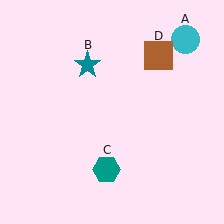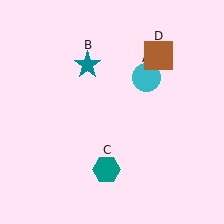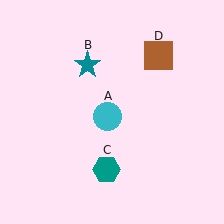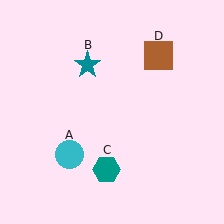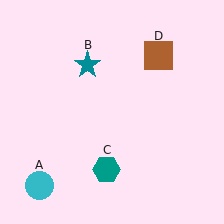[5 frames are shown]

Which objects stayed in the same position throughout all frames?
Teal star (object B) and teal hexagon (object C) and brown square (object D) remained stationary.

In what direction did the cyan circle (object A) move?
The cyan circle (object A) moved down and to the left.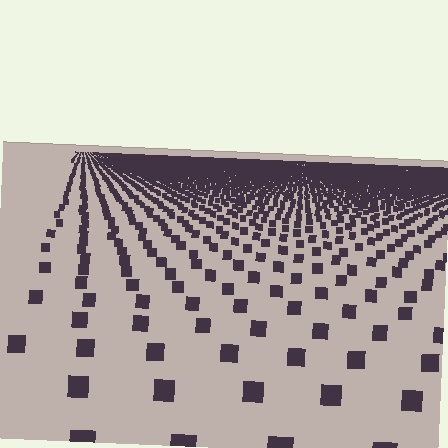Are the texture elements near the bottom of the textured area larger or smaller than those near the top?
Larger. Near the bottom, elements are closer to the viewer and appear at a bigger on-screen size.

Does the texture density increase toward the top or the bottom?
Density increases toward the top.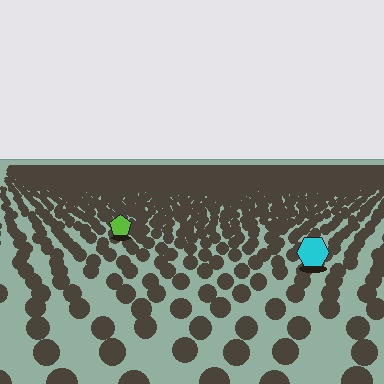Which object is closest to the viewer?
The cyan hexagon is closest. The texture marks near it are larger and more spread out.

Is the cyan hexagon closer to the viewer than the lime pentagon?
Yes. The cyan hexagon is closer — you can tell from the texture gradient: the ground texture is coarser near it.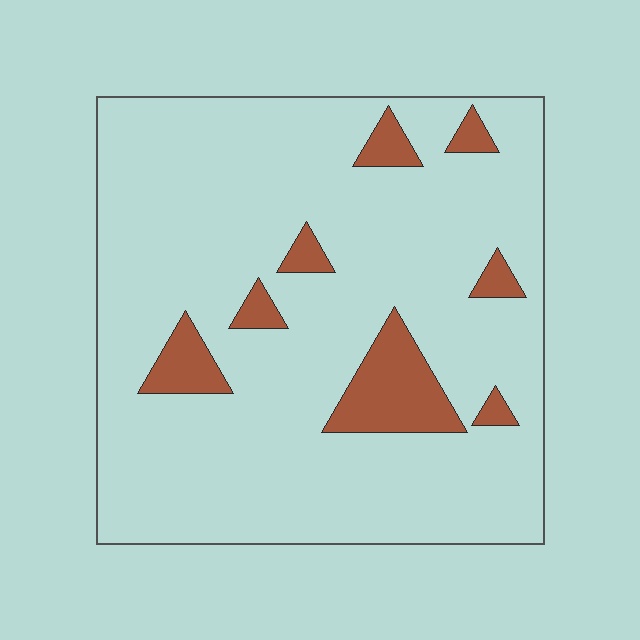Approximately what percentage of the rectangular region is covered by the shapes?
Approximately 10%.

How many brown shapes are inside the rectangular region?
8.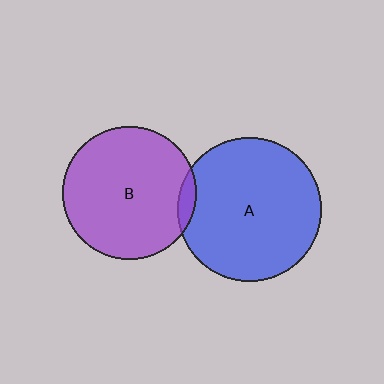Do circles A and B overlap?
Yes.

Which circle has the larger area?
Circle A (blue).